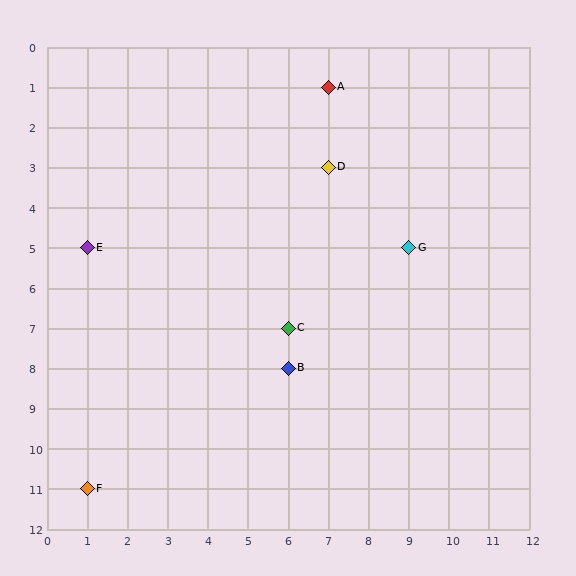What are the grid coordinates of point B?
Point B is at grid coordinates (6, 8).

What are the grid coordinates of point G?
Point G is at grid coordinates (9, 5).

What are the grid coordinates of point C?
Point C is at grid coordinates (6, 7).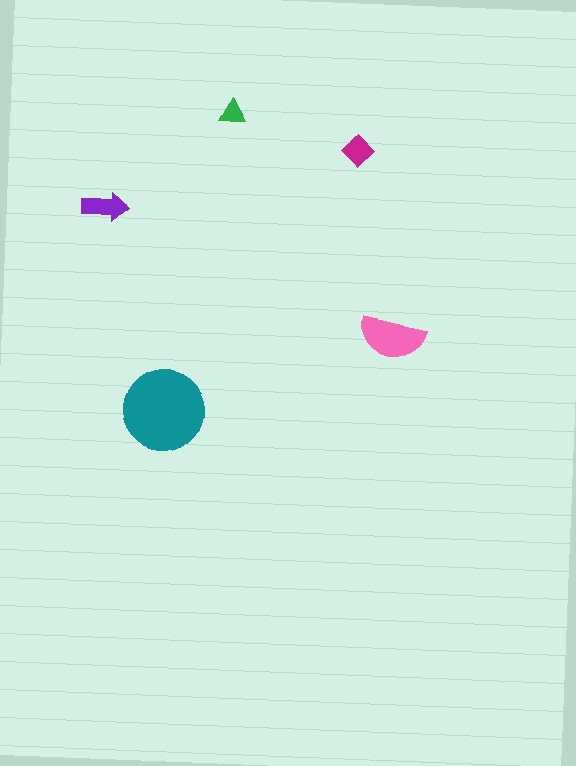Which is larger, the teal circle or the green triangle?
The teal circle.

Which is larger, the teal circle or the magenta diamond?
The teal circle.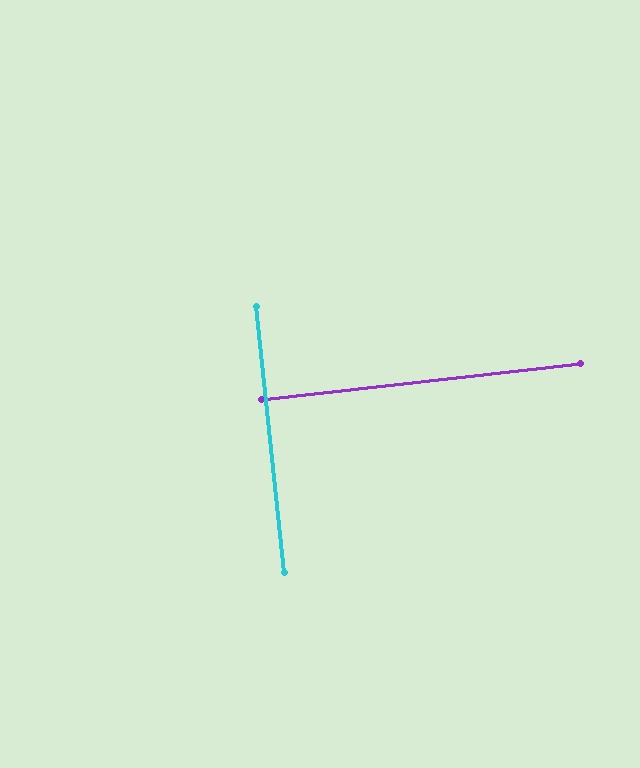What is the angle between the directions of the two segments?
Approximately 89 degrees.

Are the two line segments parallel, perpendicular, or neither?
Perpendicular — they meet at approximately 89°.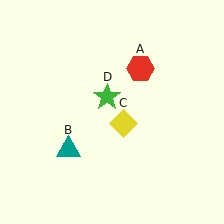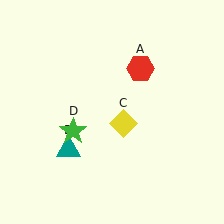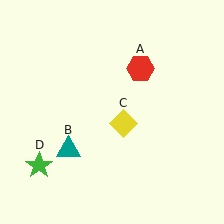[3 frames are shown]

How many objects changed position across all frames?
1 object changed position: green star (object D).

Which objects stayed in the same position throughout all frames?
Red hexagon (object A) and teal triangle (object B) and yellow diamond (object C) remained stationary.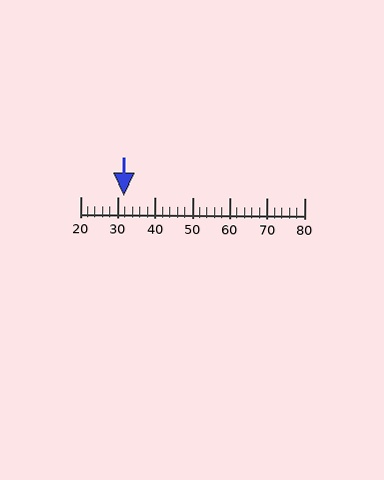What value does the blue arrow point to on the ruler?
The blue arrow points to approximately 32.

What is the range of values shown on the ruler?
The ruler shows values from 20 to 80.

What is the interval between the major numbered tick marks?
The major tick marks are spaced 10 units apart.